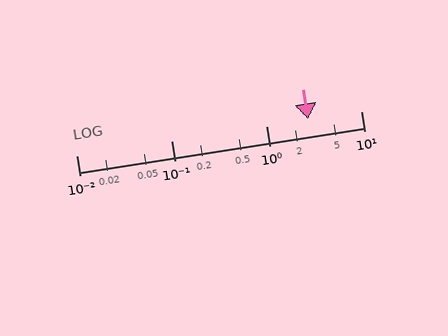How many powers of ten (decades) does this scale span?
The scale spans 3 decades, from 0.01 to 10.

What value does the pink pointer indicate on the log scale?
The pointer indicates approximately 2.8.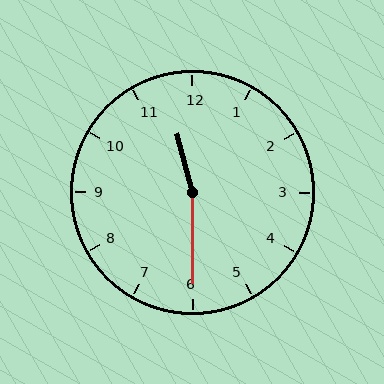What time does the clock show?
11:30.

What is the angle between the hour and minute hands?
Approximately 165 degrees.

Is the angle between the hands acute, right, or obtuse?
It is obtuse.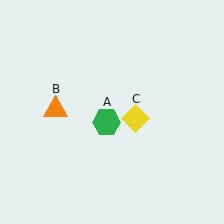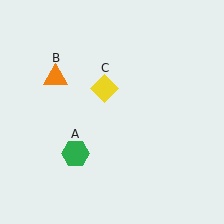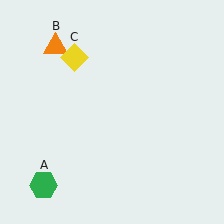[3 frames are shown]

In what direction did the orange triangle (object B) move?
The orange triangle (object B) moved up.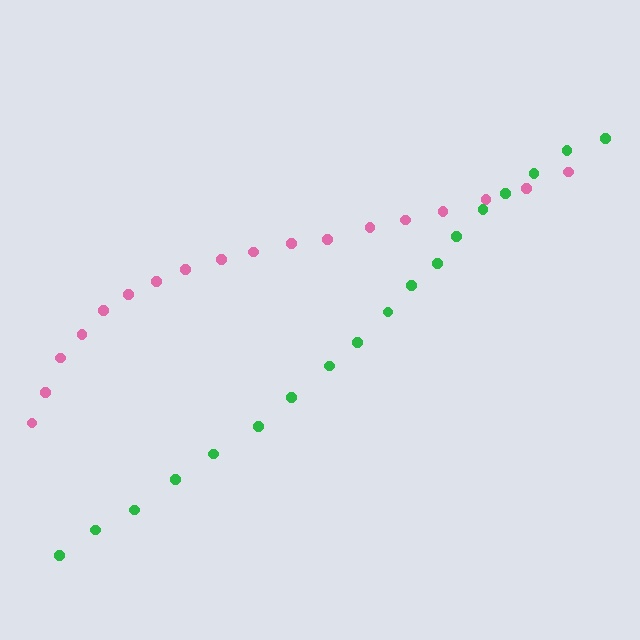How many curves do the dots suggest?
There are 2 distinct paths.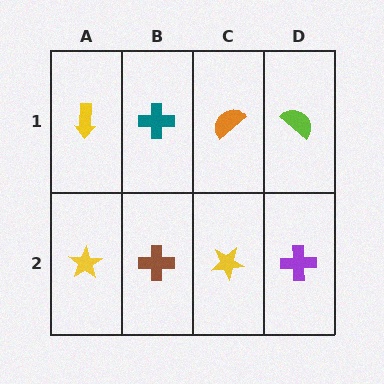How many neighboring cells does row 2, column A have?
2.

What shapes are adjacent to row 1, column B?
A brown cross (row 2, column B), a yellow arrow (row 1, column A), an orange semicircle (row 1, column C).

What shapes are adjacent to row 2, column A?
A yellow arrow (row 1, column A), a brown cross (row 2, column B).